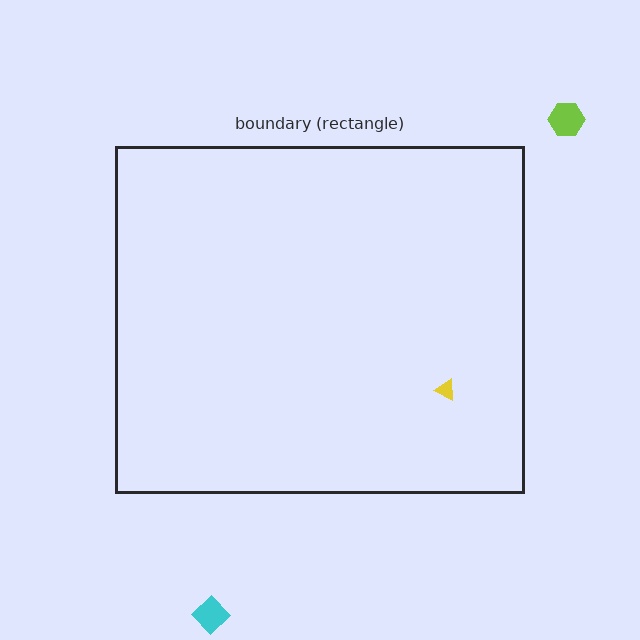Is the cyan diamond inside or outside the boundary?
Outside.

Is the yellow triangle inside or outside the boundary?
Inside.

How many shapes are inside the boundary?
1 inside, 2 outside.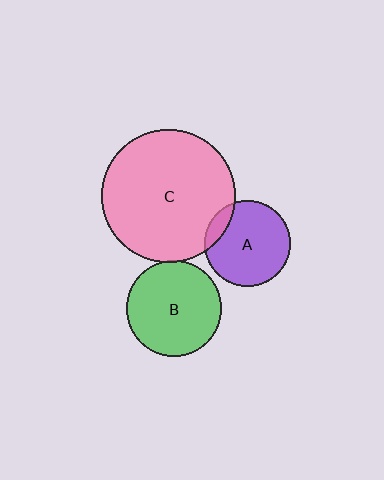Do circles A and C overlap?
Yes.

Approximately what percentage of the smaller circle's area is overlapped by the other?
Approximately 10%.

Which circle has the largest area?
Circle C (pink).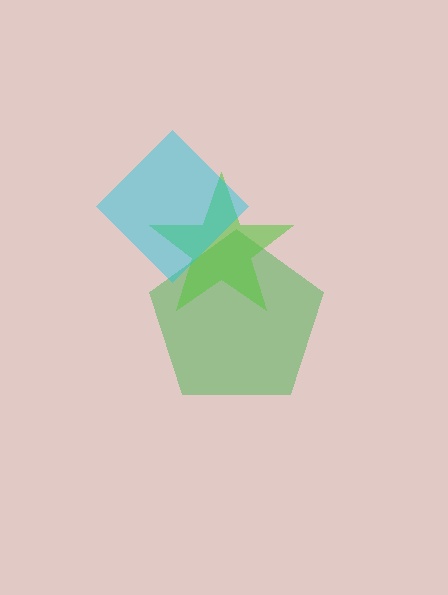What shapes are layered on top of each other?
The layered shapes are: a green pentagon, a lime star, a cyan diamond.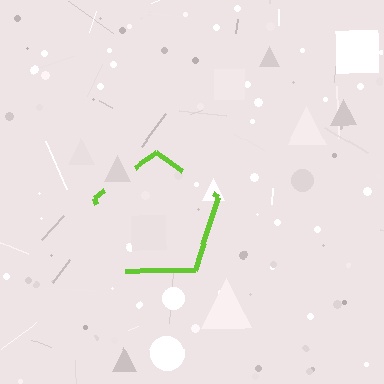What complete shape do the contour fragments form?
The contour fragments form a pentagon.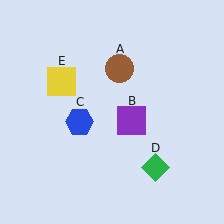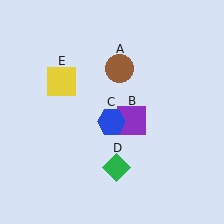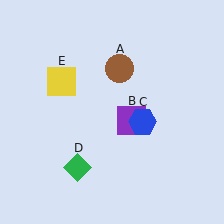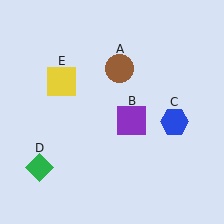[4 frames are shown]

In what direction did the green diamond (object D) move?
The green diamond (object D) moved left.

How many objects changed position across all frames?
2 objects changed position: blue hexagon (object C), green diamond (object D).